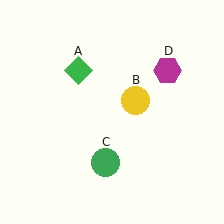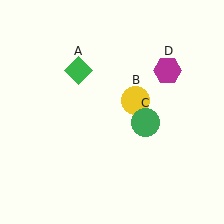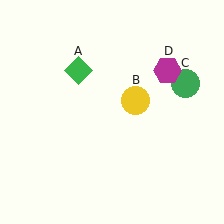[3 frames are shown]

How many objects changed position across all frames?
1 object changed position: green circle (object C).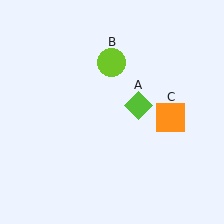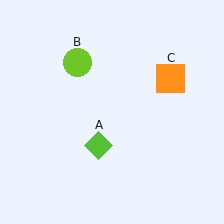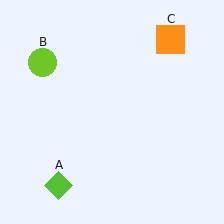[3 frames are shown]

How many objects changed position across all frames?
3 objects changed position: lime diamond (object A), lime circle (object B), orange square (object C).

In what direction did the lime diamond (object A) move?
The lime diamond (object A) moved down and to the left.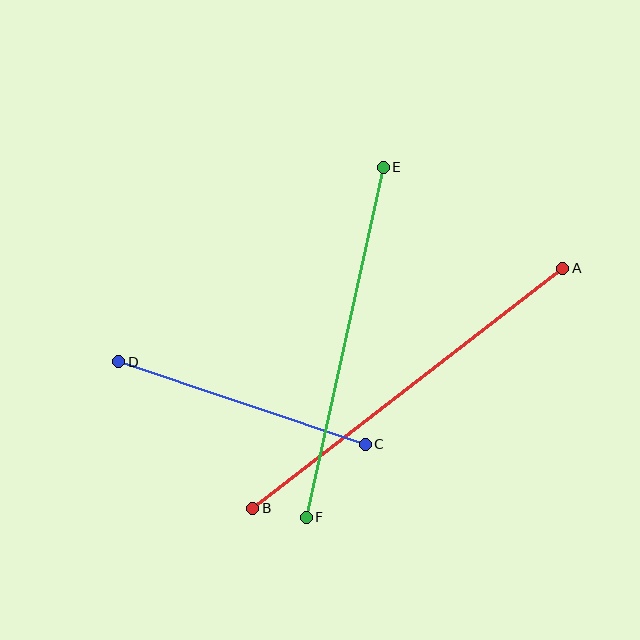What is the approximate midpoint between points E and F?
The midpoint is at approximately (345, 342) pixels.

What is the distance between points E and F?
The distance is approximately 358 pixels.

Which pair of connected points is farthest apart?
Points A and B are farthest apart.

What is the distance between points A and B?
The distance is approximately 392 pixels.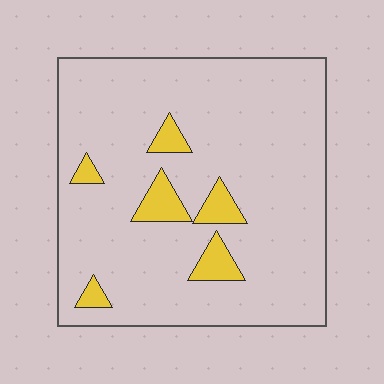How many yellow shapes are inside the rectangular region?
6.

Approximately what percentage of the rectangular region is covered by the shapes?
Approximately 10%.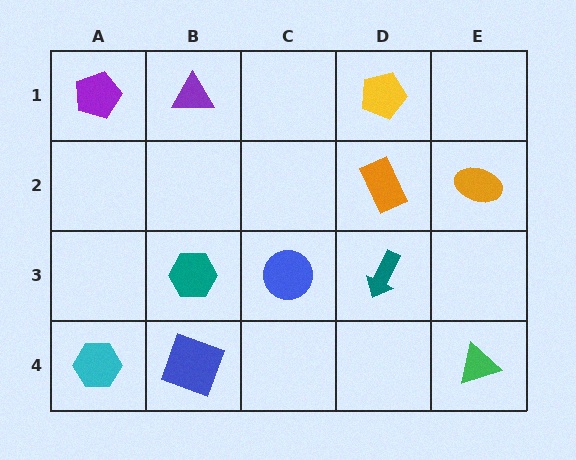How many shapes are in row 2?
2 shapes.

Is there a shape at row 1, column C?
No, that cell is empty.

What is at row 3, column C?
A blue circle.